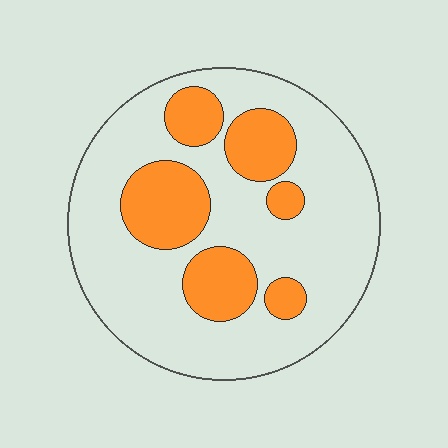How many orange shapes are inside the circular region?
6.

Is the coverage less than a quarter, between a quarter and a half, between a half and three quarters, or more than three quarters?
Between a quarter and a half.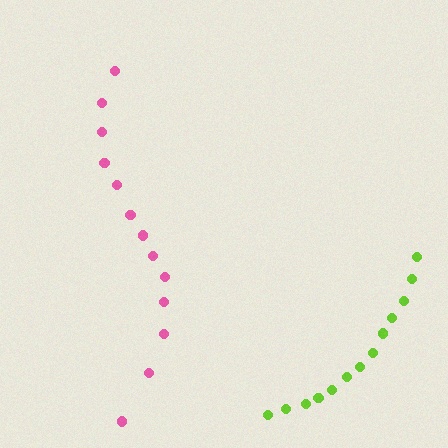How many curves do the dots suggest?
There are 2 distinct paths.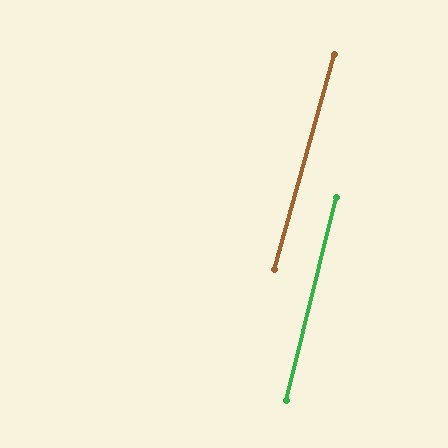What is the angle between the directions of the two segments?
Approximately 2 degrees.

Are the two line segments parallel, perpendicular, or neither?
Parallel — their directions differ by only 1.8°.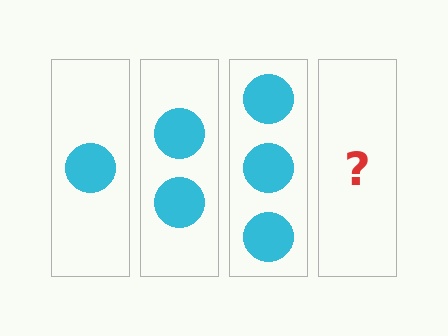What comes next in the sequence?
The next element should be 4 circles.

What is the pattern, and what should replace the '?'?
The pattern is that each step adds one more circle. The '?' should be 4 circles.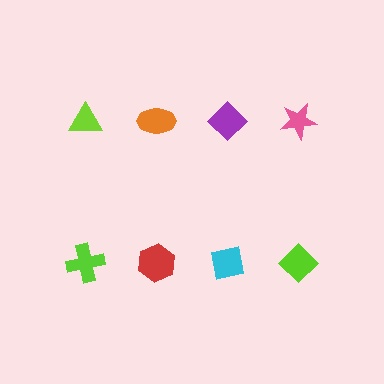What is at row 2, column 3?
A cyan square.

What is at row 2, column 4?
A lime diamond.